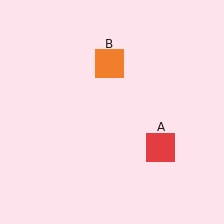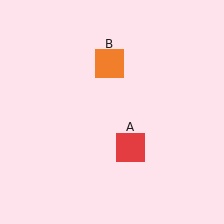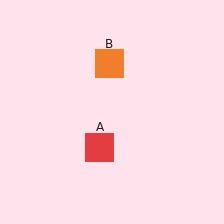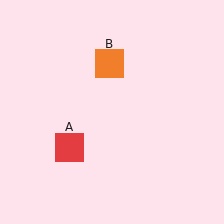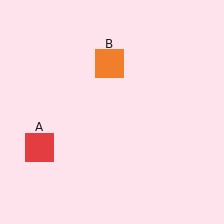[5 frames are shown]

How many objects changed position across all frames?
1 object changed position: red square (object A).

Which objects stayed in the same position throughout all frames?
Orange square (object B) remained stationary.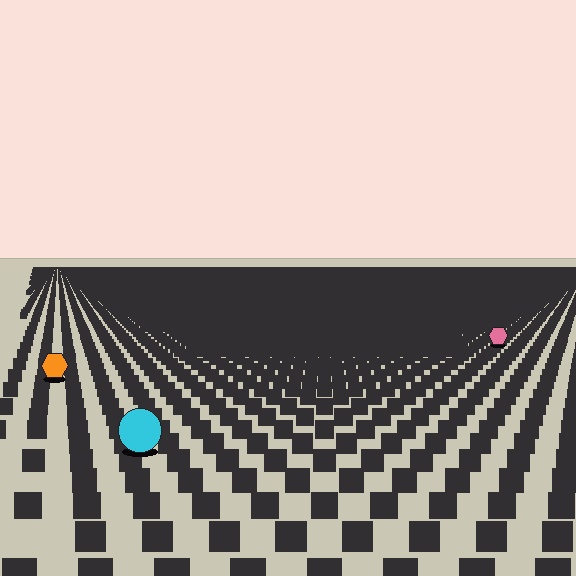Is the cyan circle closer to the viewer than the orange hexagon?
Yes. The cyan circle is closer — you can tell from the texture gradient: the ground texture is coarser near it.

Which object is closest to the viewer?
The cyan circle is closest. The texture marks near it are larger and more spread out.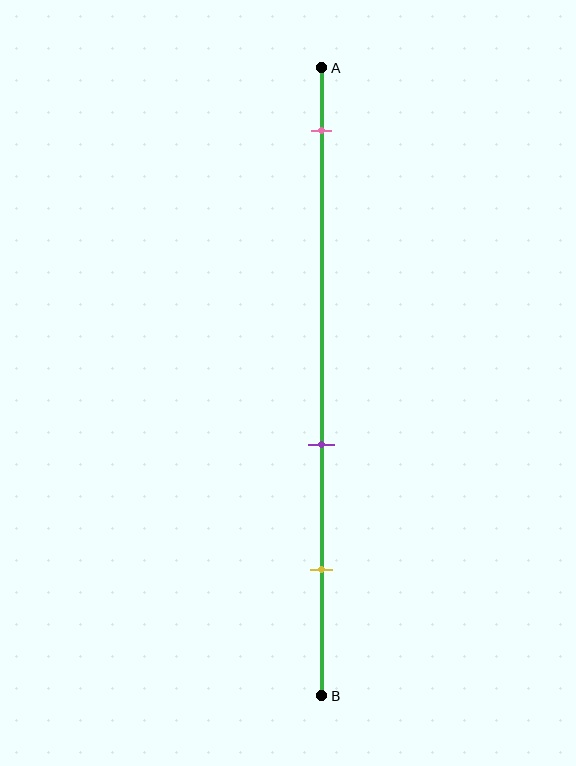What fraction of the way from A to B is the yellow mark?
The yellow mark is approximately 80% (0.8) of the way from A to B.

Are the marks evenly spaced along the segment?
No, the marks are not evenly spaced.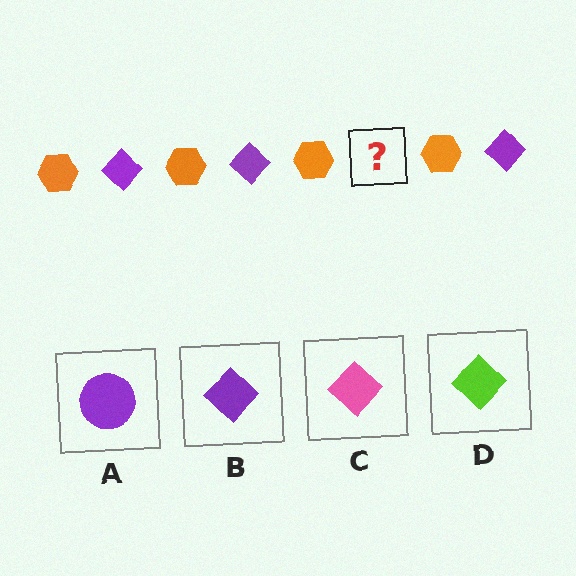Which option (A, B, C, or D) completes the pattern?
B.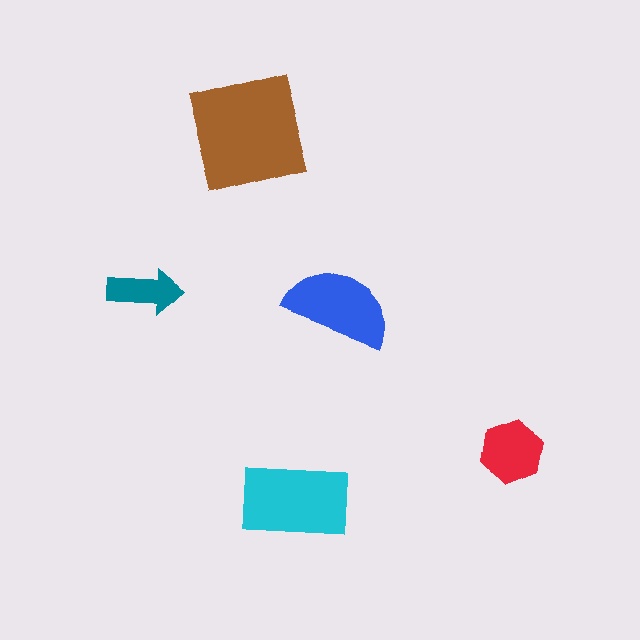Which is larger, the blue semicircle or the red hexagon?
The blue semicircle.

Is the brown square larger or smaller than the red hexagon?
Larger.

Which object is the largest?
The brown square.